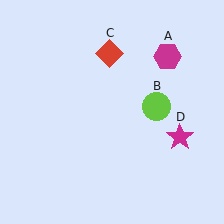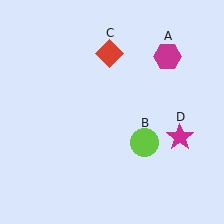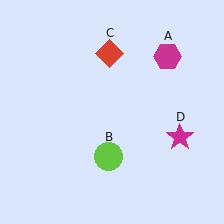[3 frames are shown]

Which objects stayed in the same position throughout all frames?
Magenta hexagon (object A) and red diamond (object C) and magenta star (object D) remained stationary.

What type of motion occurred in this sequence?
The lime circle (object B) rotated clockwise around the center of the scene.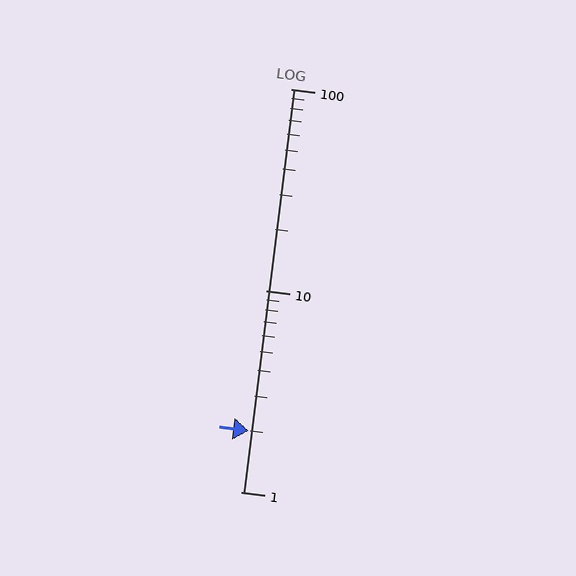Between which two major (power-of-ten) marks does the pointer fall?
The pointer is between 1 and 10.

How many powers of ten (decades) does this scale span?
The scale spans 2 decades, from 1 to 100.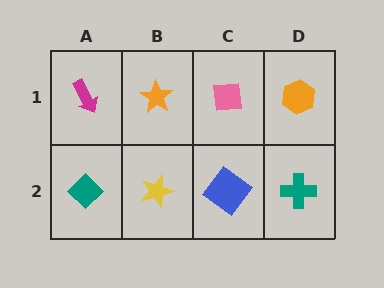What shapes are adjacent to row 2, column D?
An orange hexagon (row 1, column D), a blue diamond (row 2, column C).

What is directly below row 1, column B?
A yellow star.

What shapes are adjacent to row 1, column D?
A teal cross (row 2, column D), a pink square (row 1, column C).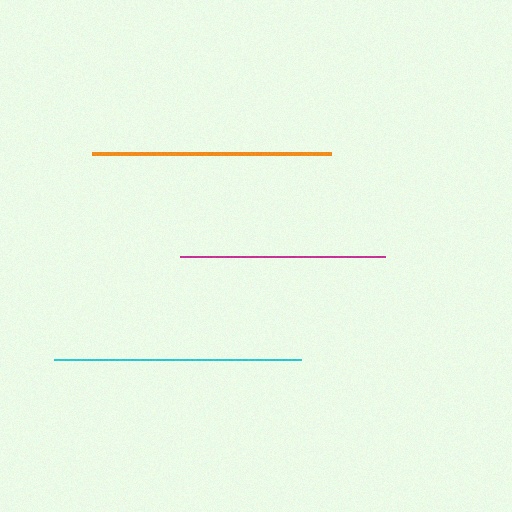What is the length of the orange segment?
The orange segment is approximately 239 pixels long.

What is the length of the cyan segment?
The cyan segment is approximately 247 pixels long.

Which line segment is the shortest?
The magenta line is the shortest at approximately 205 pixels.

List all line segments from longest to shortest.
From longest to shortest: cyan, orange, magenta.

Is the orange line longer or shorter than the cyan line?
The cyan line is longer than the orange line.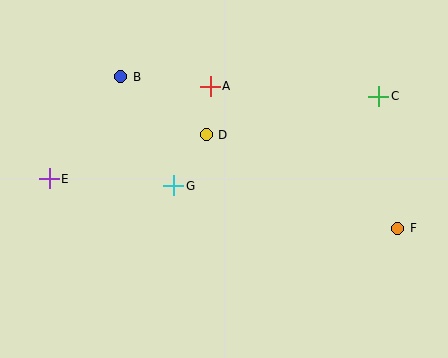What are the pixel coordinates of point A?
Point A is at (210, 86).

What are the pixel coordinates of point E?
Point E is at (49, 179).